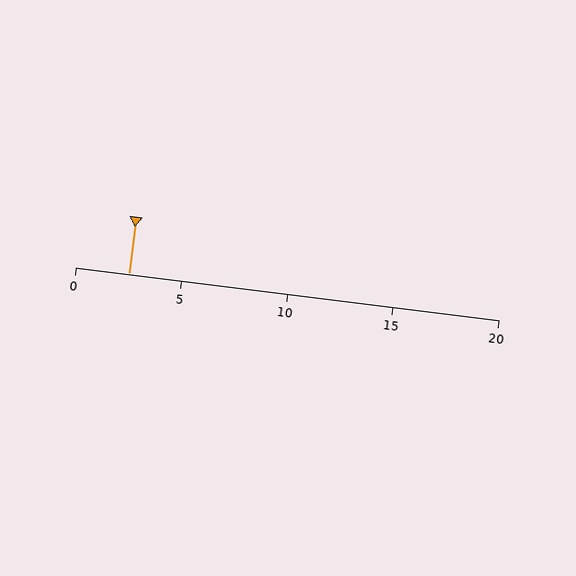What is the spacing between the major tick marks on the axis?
The major ticks are spaced 5 apart.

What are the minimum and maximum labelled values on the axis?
The axis runs from 0 to 20.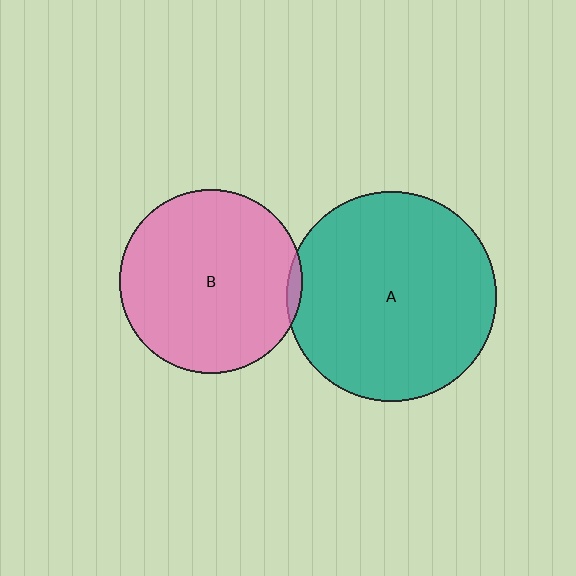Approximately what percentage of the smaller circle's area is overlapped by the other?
Approximately 5%.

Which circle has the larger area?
Circle A (teal).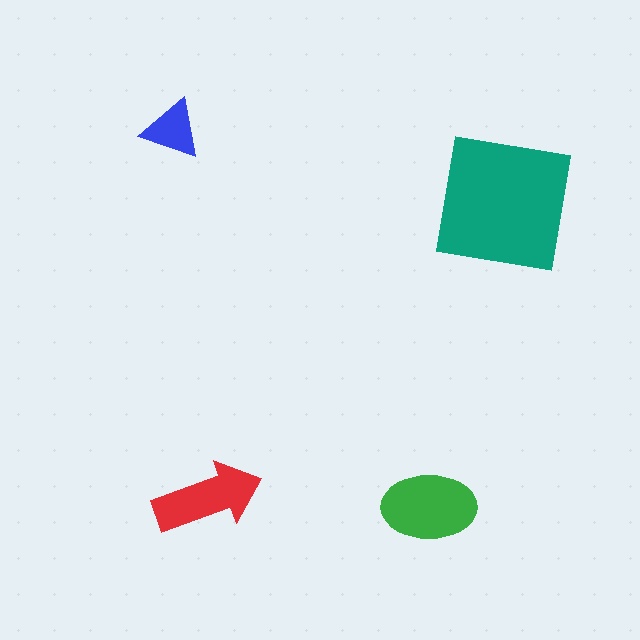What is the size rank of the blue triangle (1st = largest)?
4th.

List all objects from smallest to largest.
The blue triangle, the red arrow, the green ellipse, the teal square.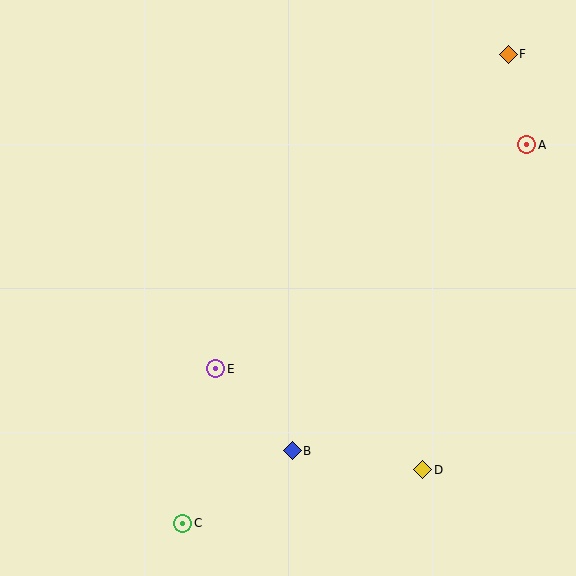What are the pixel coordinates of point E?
Point E is at (216, 369).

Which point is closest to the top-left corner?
Point E is closest to the top-left corner.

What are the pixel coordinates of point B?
Point B is at (292, 451).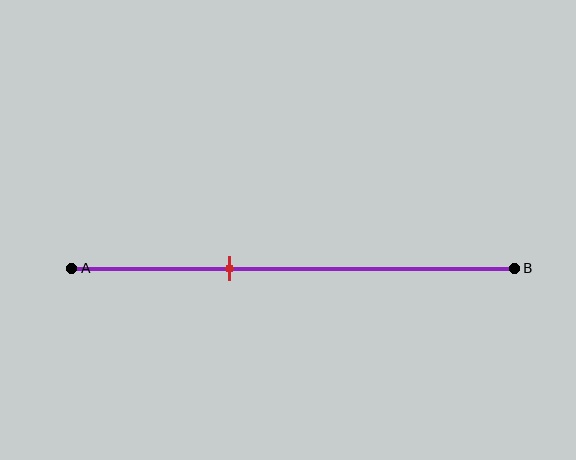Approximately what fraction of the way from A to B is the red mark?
The red mark is approximately 35% of the way from A to B.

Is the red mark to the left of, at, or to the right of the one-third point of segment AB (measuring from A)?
The red mark is approximately at the one-third point of segment AB.